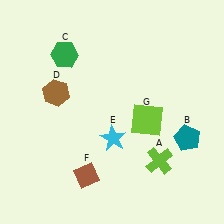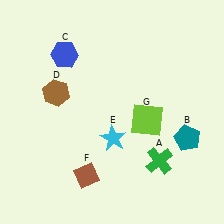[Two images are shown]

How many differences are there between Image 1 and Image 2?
There are 2 differences between the two images.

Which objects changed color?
A changed from lime to green. C changed from green to blue.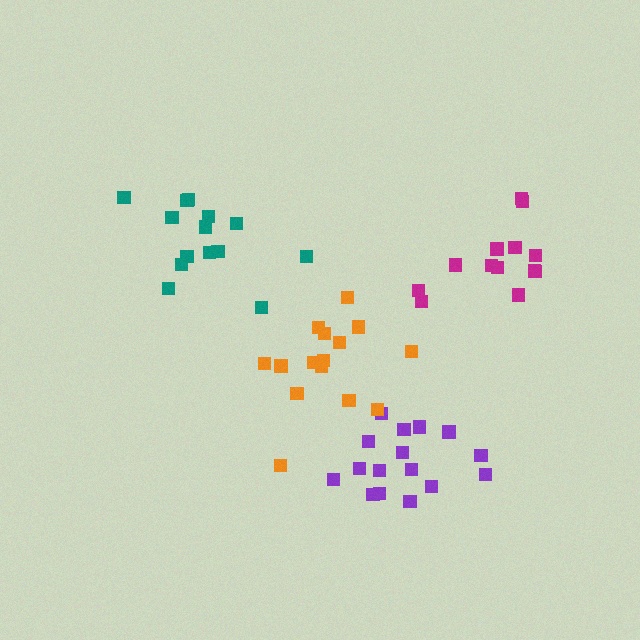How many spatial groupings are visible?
There are 4 spatial groupings.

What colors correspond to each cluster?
The clusters are colored: purple, magenta, teal, orange.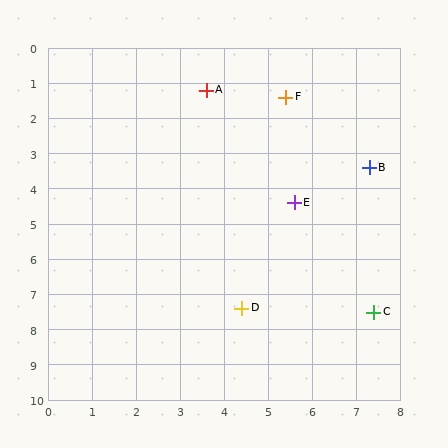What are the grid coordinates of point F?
Point F is at approximately (5.4, 1.4).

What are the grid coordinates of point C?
Point C is at approximately (7.4, 7.5).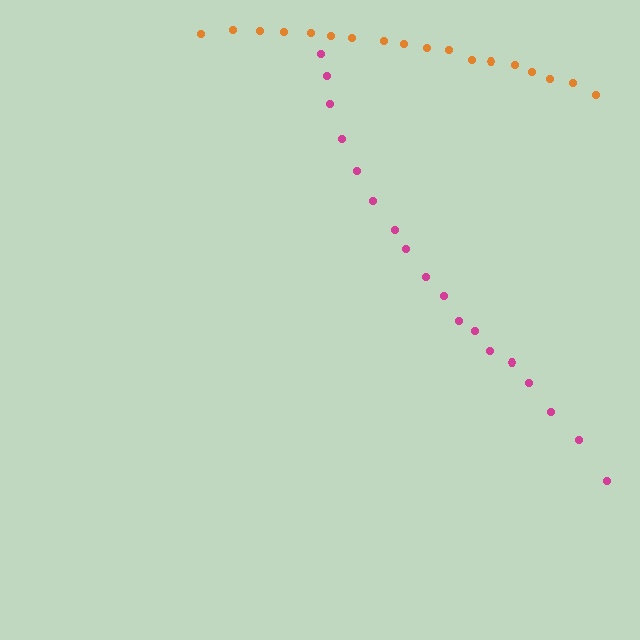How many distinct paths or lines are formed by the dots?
There are 2 distinct paths.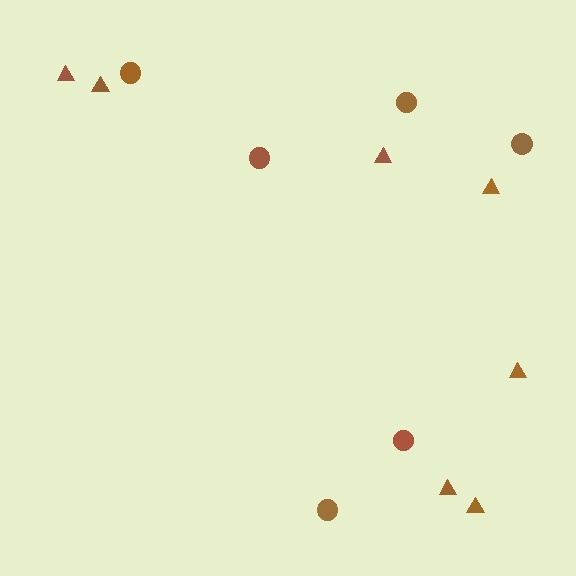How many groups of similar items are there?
There are 2 groups: one group of triangles (7) and one group of circles (6).